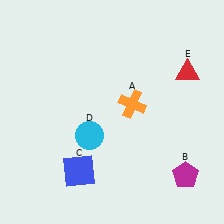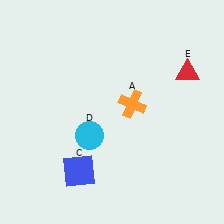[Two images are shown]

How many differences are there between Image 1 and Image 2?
There is 1 difference between the two images.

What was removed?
The magenta pentagon (B) was removed in Image 2.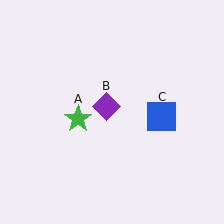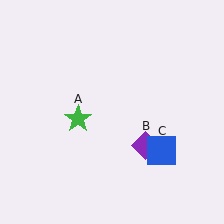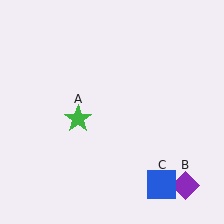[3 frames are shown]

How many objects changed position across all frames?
2 objects changed position: purple diamond (object B), blue square (object C).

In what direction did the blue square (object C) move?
The blue square (object C) moved down.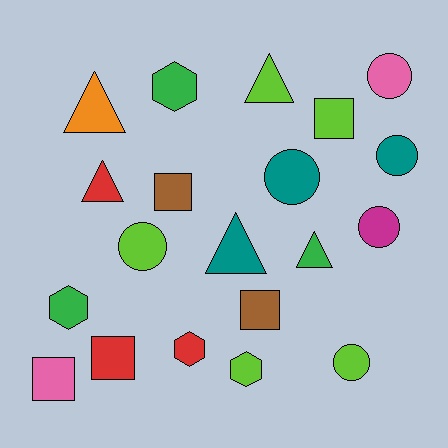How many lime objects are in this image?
There are 5 lime objects.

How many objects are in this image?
There are 20 objects.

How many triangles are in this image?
There are 5 triangles.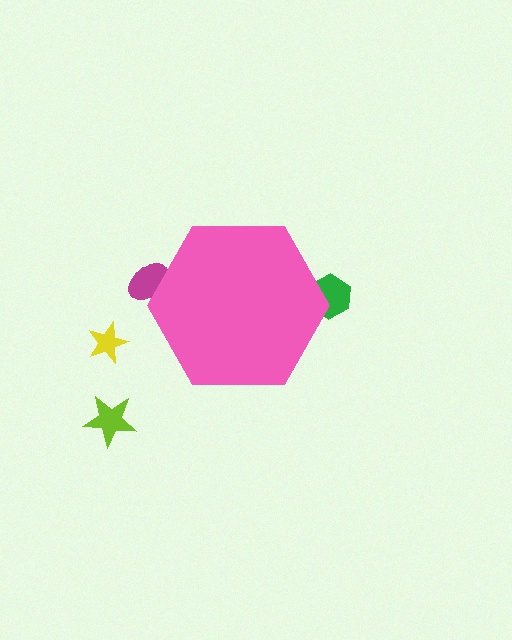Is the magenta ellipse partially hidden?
Yes, the magenta ellipse is partially hidden behind the pink hexagon.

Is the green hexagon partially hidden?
Yes, the green hexagon is partially hidden behind the pink hexagon.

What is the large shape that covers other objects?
A pink hexagon.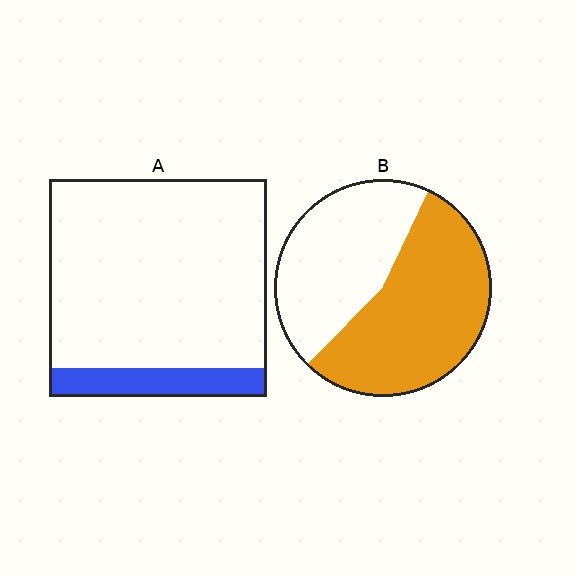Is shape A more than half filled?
No.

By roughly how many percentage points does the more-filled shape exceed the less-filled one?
By roughly 40 percentage points (B over A).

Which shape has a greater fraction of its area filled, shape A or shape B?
Shape B.